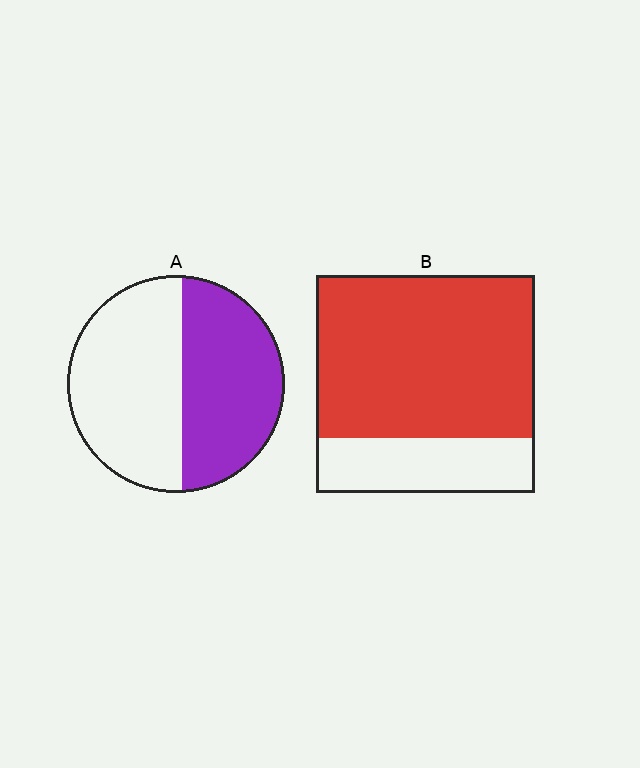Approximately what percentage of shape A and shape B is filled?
A is approximately 45% and B is approximately 75%.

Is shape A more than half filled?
Roughly half.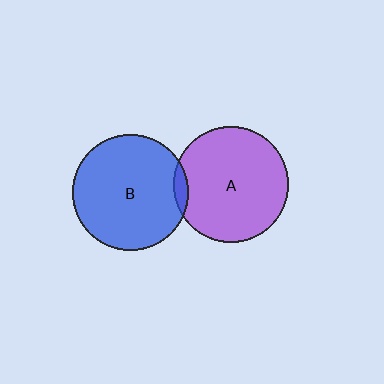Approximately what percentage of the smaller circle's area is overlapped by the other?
Approximately 5%.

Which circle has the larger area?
Circle B (blue).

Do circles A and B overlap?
Yes.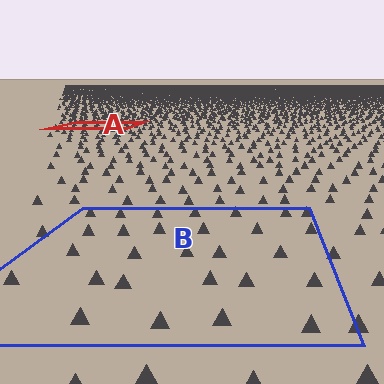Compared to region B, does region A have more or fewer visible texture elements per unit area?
Region A has more texture elements per unit area — they are packed more densely because it is farther away.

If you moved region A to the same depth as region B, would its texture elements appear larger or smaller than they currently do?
They would appear larger. At a closer depth, the same texture elements are projected at a bigger on-screen size.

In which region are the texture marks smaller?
The texture marks are smaller in region A, because it is farther away.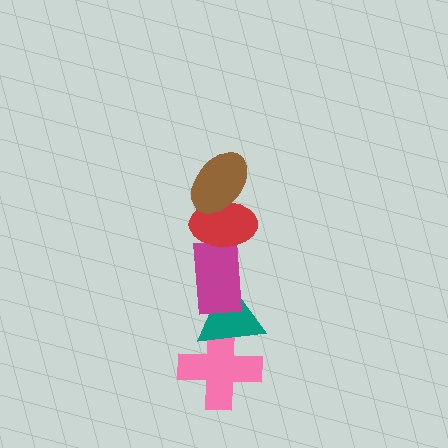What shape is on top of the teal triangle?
The magenta rectangle is on top of the teal triangle.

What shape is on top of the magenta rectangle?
The red ellipse is on top of the magenta rectangle.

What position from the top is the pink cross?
The pink cross is 5th from the top.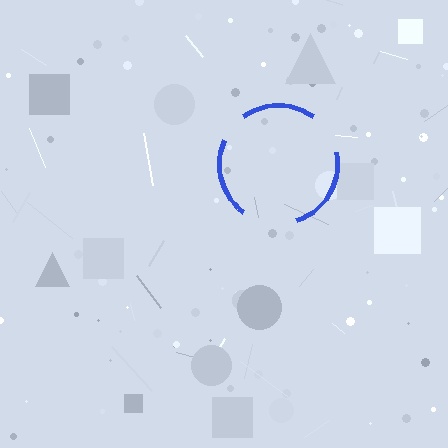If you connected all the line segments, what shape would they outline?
They would outline a circle.